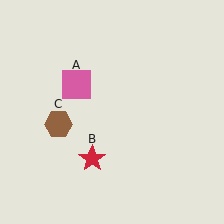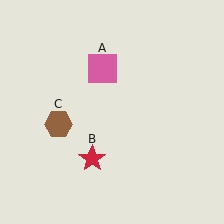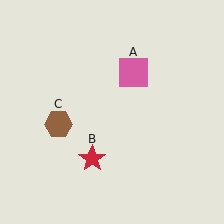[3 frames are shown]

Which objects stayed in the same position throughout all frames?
Red star (object B) and brown hexagon (object C) remained stationary.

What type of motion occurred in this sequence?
The pink square (object A) rotated clockwise around the center of the scene.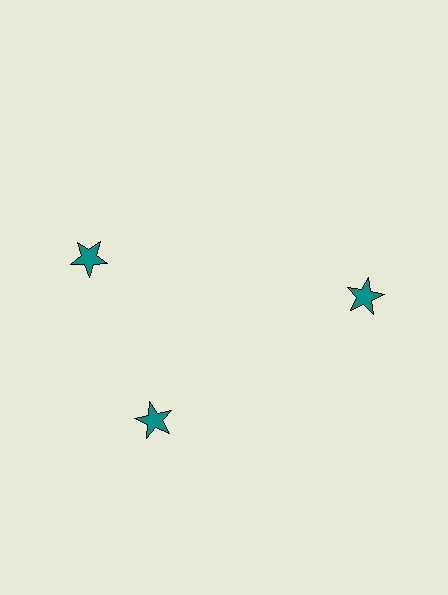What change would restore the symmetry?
The symmetry would be restored by rotating it back into even spacing with its neighbors so that all 3 stars sit at equal angles and equal distance from the center.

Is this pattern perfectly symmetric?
No. The 3 teal stars are arranged in a ring, but one element near the 11 o'clock position is rotated out of alignment along the ring, breaking the 3-fold rotational symmetry.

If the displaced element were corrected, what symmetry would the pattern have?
It would have 3-fold rotational symmetry — the pattern would map onto itself every 120 degrees.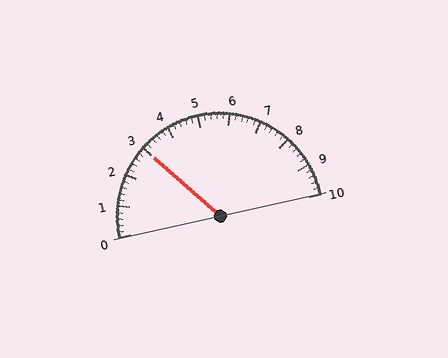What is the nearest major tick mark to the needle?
The nearest major tick mark is 3.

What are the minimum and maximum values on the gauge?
The gauge ranges from 0 to 10.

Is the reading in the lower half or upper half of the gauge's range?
The reading is in the lower half of the range (0 to 10).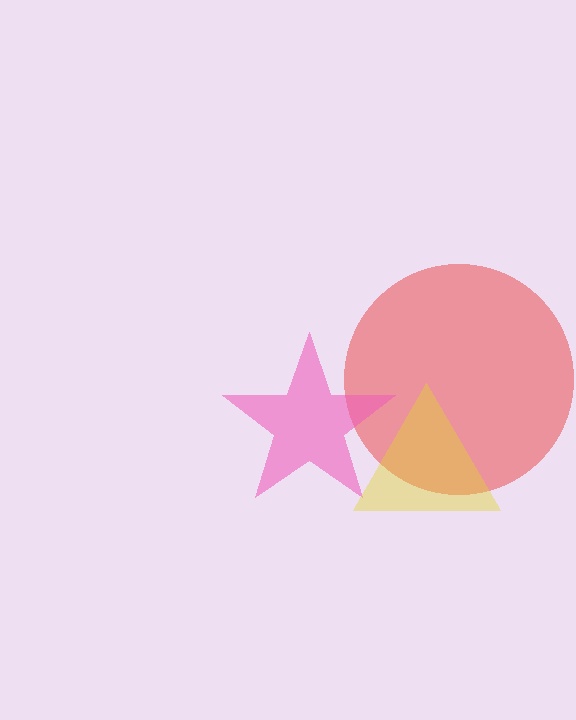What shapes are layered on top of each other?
The layered shapes are: a red circle, a pink star, a yellow triangle.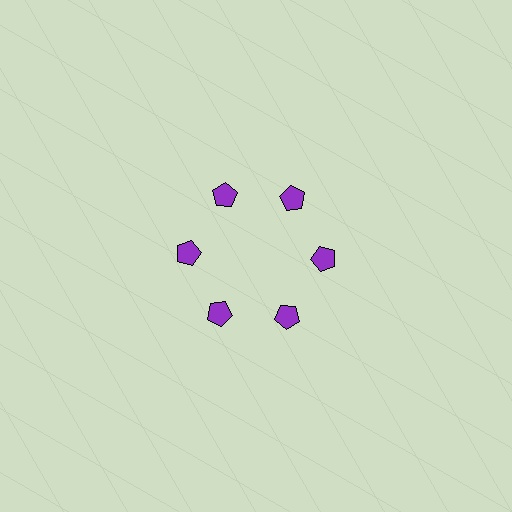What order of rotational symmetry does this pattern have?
This pattern has 6-fold rotational symmetry.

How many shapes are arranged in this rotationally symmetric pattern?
There are 6 shapes, arranged in 6 groups of 1.